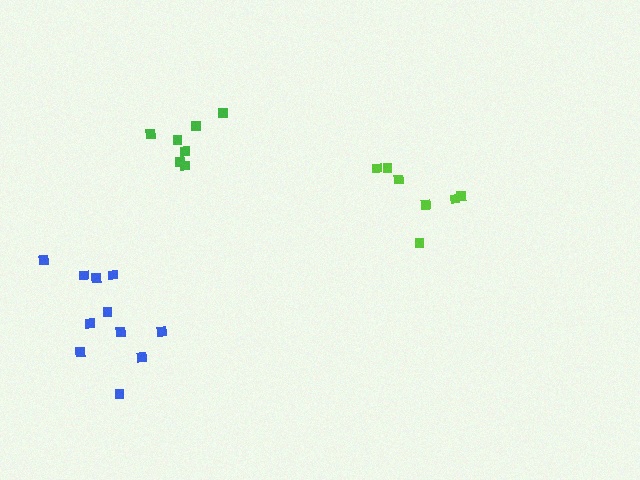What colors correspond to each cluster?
The clusters are colored: blue, green, lime.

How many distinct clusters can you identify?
There are 3 distinct clusters.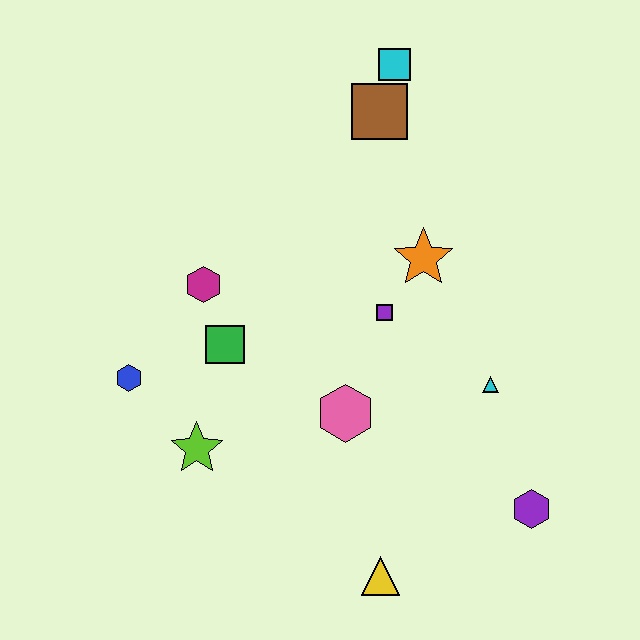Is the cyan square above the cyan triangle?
Yes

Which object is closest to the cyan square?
The brown square is closest to the cyan square.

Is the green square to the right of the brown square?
No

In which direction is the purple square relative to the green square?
The purple square is to the right of the green square.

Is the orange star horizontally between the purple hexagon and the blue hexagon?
Yes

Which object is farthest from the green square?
The purple hexagon is farthest from the green square.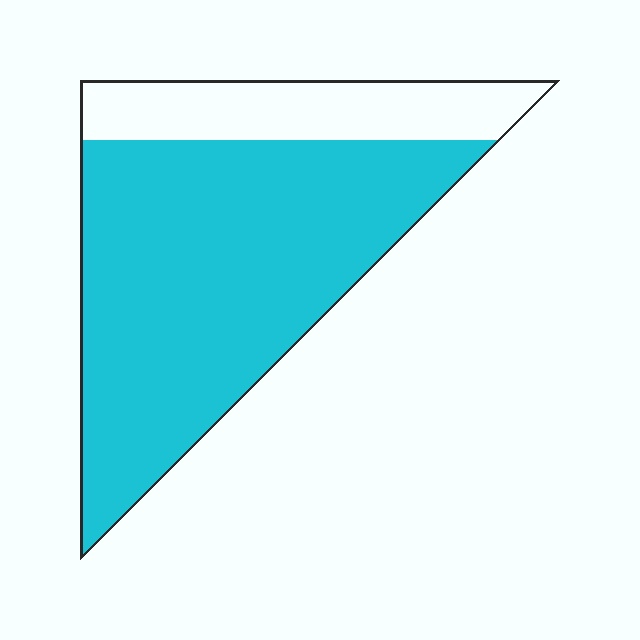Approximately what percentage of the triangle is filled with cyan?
Approximately 75%.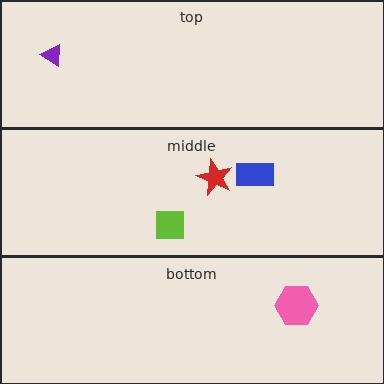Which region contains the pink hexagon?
The bottom region.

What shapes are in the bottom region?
The pink hexagon.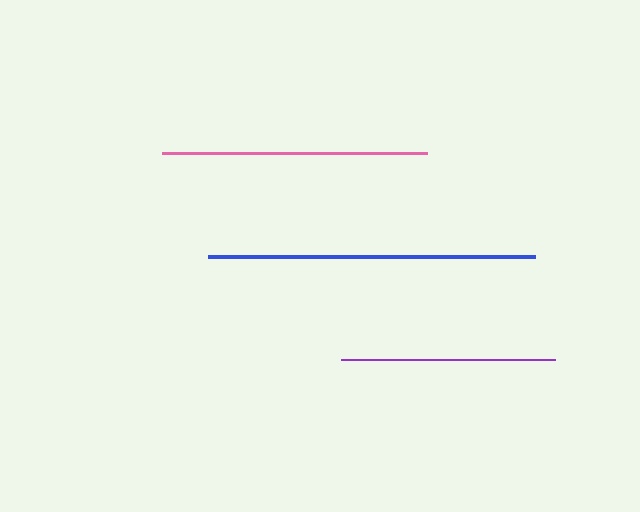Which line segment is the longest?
The blue line is the longest at approximately 327 pixels.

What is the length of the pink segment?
The pink segment is approximately 265 pixels long.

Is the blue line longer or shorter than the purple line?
The blue line is longer than the purple line.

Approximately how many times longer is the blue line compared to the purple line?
The blue line is approximately 1.5 times the length of the purple line.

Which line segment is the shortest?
The purple line is the shortest at approximately 214 pixels.